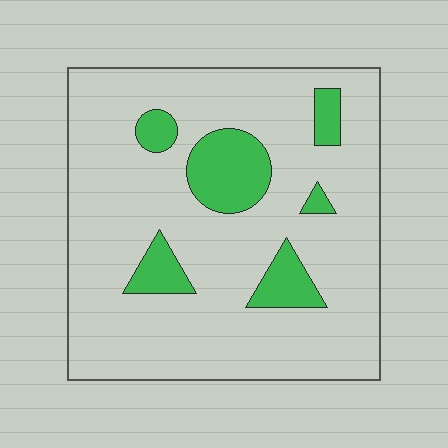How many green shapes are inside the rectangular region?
6.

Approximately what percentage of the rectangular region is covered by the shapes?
Approximately 15%.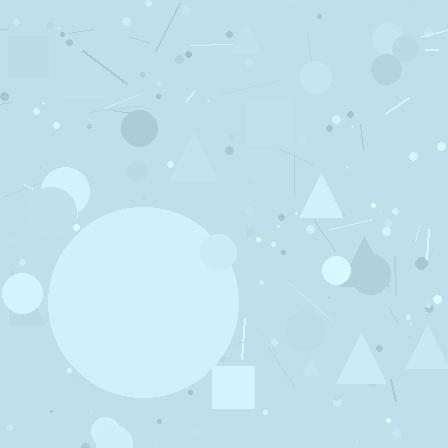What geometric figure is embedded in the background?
A circle is embedded in the background.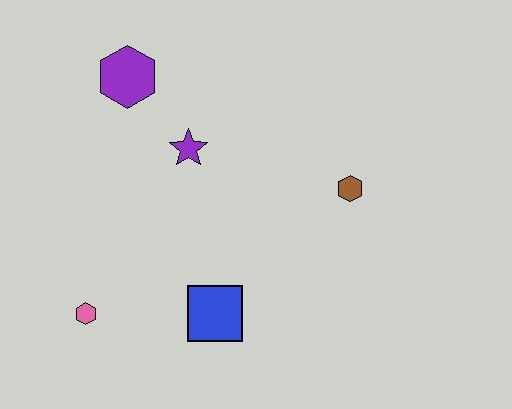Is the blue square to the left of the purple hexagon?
No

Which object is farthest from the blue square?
The purple hexagon is farthest from the blue square.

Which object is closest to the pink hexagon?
The blue square is closest to the pink hexagon.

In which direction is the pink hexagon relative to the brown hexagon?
The pink hexagon is to the left of the brown hexagon.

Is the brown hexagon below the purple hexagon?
Yes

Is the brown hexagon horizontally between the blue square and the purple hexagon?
No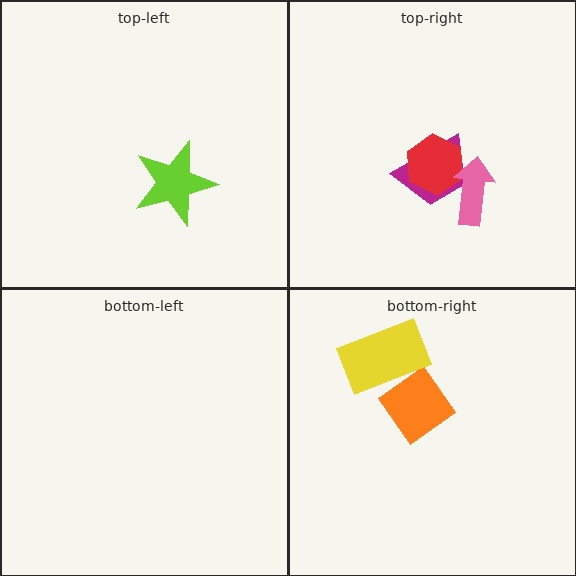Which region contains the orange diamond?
The bottom-right region.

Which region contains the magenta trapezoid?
The top-right region.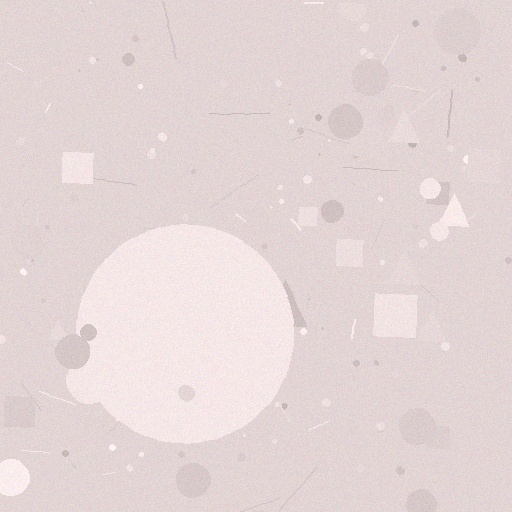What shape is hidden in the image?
A circle is hidden in the image.